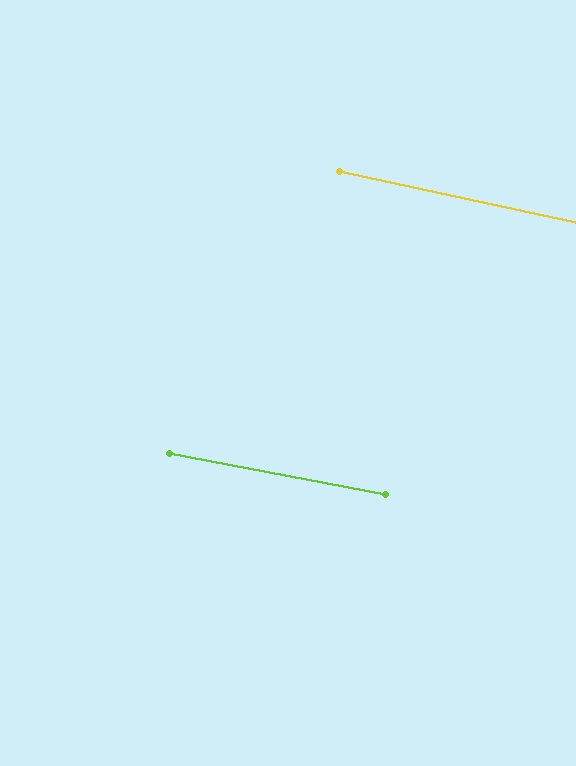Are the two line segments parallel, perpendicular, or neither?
Parallel — their directions differ by only 1.4°.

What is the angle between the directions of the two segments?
Approximately 1 degree.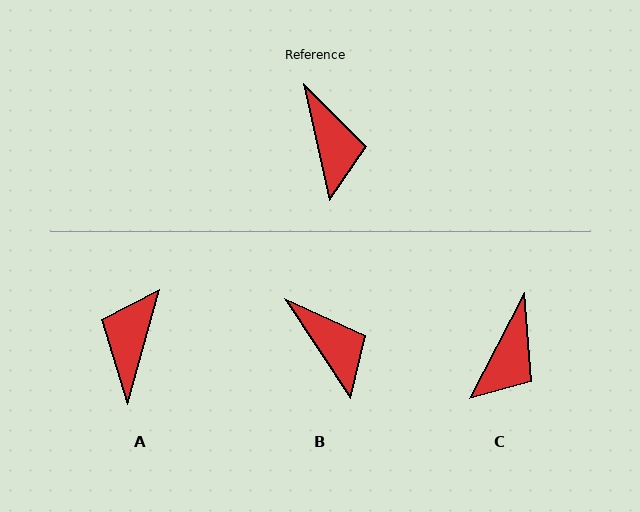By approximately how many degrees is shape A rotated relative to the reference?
Approximately 151 degrees counter-clockwise.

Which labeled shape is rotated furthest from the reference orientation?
A, about 151 degrees away.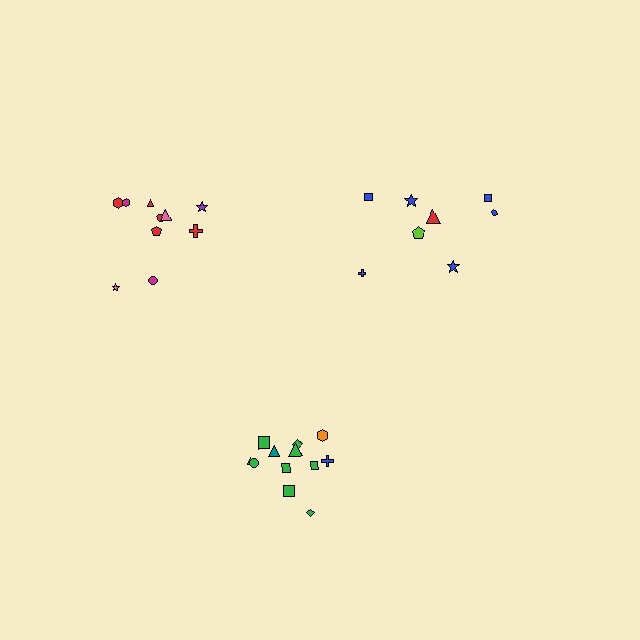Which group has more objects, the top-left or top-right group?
The top-left group.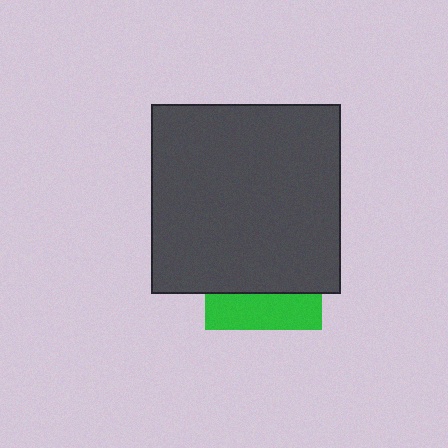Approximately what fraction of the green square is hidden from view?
Roughly 69% of the green square is hidden behind the dark gray square.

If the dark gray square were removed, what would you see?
You would see the complete green square.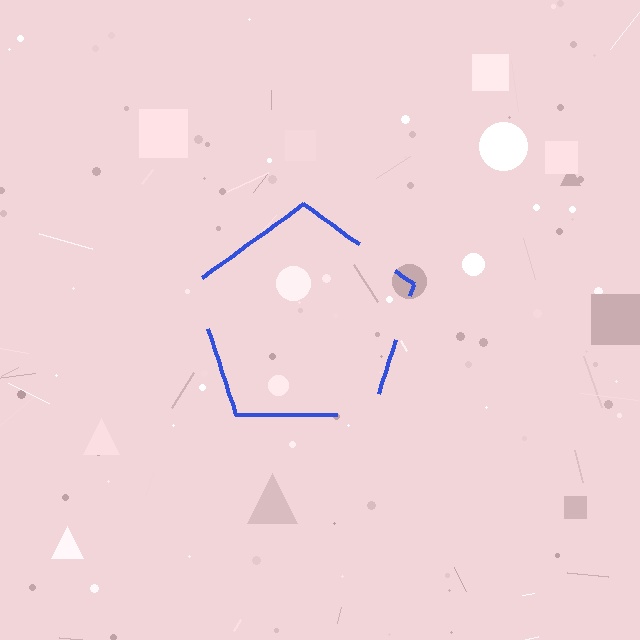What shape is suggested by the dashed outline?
The dashed outline suggests a pentagon.